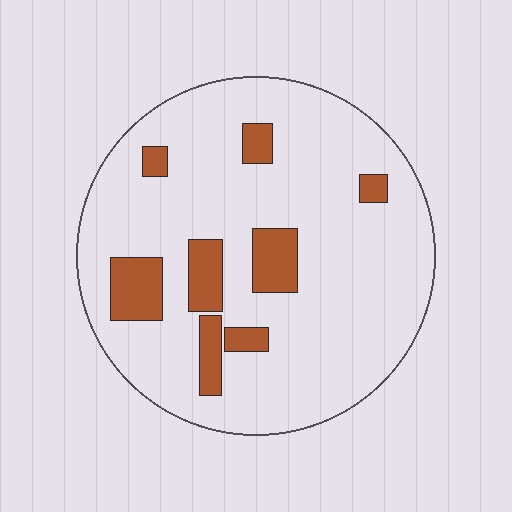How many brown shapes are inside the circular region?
8.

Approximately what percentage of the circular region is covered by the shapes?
Approximately 15%.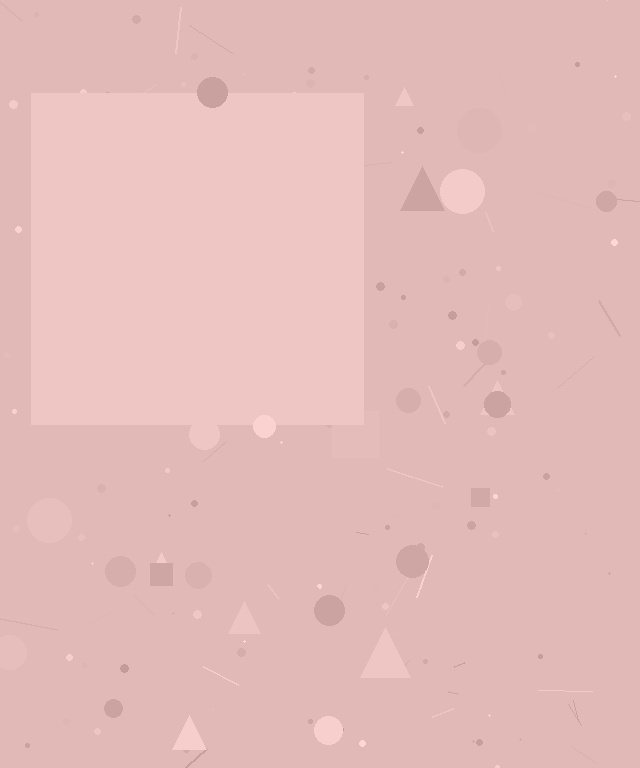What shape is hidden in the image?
A square is hidden in the image.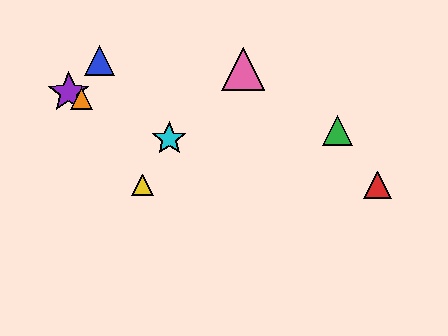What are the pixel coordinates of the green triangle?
The green triangle is at (338, 131).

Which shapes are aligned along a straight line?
The purple star, the orange triangle, the cyan star are aligned along a straight line.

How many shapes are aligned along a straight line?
3 shapes (the purple star, the orange triangle, the cyan star) are aligned along a straight line.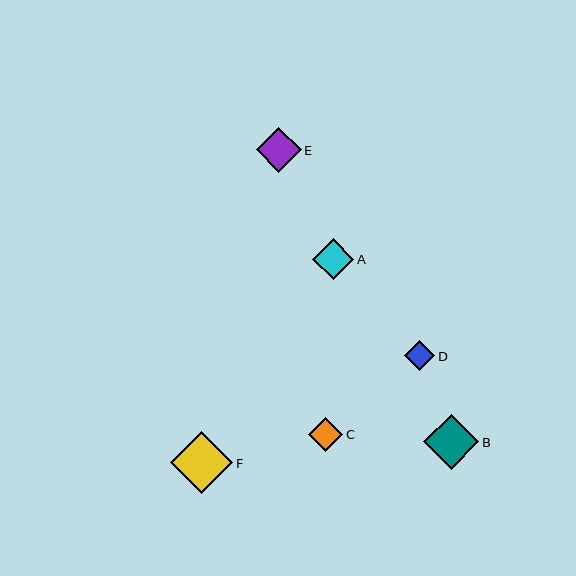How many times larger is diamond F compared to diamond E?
Diamond F is approximately 1.4 times the size of diamond E.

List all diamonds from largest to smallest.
From largest to smallest: F, B, E, A, C, D.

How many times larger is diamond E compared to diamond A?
Diamond E is approximately 1.1 times the size of diamond A.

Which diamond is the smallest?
Diamond D is the smallest with a size of approximately 31 pixels.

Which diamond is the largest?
Diamond F is the largest with a size of approximately 62 pixels.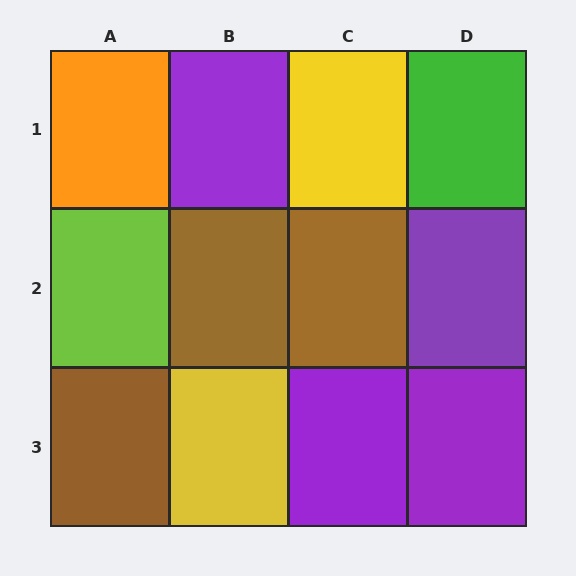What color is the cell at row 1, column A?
Orange.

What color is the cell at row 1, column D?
Green.